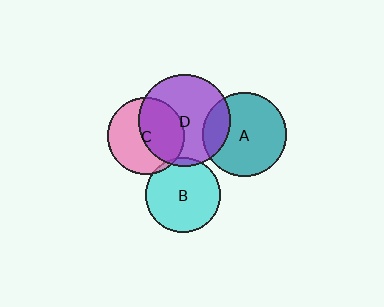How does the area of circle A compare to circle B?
Approximately 1.3 times.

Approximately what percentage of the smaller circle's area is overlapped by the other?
Approximately 5%.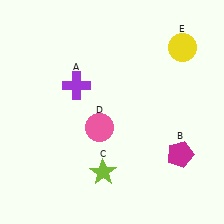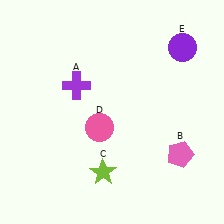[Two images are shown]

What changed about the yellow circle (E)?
In Image 1, E is yellow. In Image 2, it changed to purple.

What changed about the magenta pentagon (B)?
In Image 1, B is magenta. In Image 2, it changed to pink.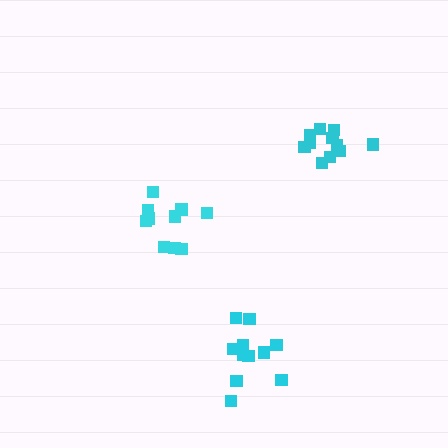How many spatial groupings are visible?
There are 3 spatial groupings.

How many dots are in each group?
Group 1: 10 dots, Group 2: 11 dots, Group 3: 11 dots (32 total).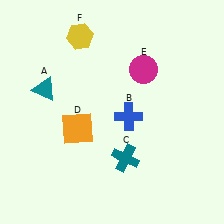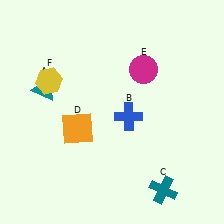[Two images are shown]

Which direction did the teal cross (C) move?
The teal cross (C) moved right.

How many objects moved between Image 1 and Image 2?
2 objects moved between the two images.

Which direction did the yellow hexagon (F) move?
The yellow hexagon (F) moved down.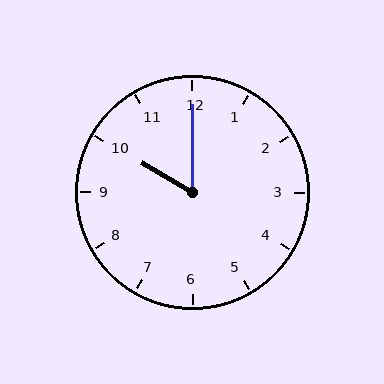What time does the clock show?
10:00.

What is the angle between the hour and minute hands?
Approximately 60 degrees.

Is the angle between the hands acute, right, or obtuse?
It is acute.